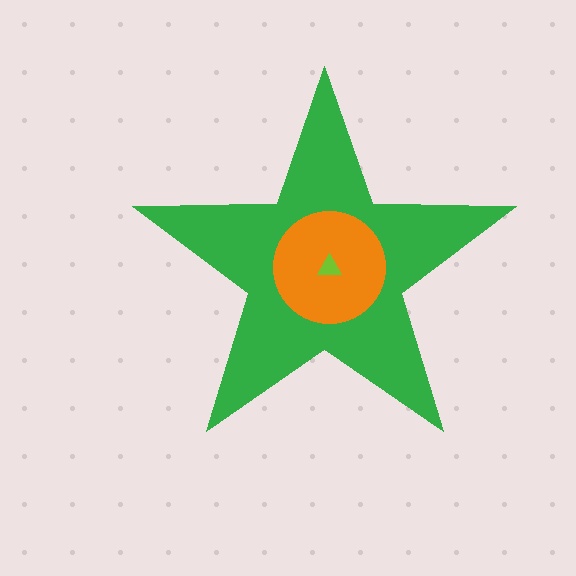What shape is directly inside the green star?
The orange circle.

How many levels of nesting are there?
3.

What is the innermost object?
The lime triangle.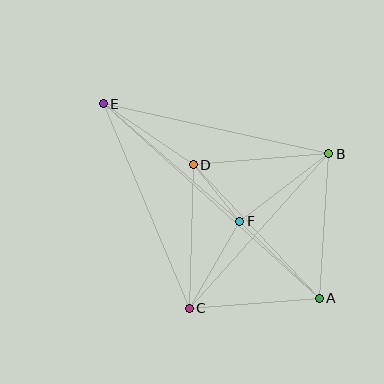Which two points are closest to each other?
Points D and F are closest to each other.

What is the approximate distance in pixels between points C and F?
The distance between C and F is approximately 101 pixels.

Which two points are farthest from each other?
Points A and E are farthest from each other.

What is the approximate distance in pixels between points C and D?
The distance between C and D is approximately 143 pixels.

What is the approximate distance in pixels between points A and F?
The distance between A and F is approximately 111 pixels.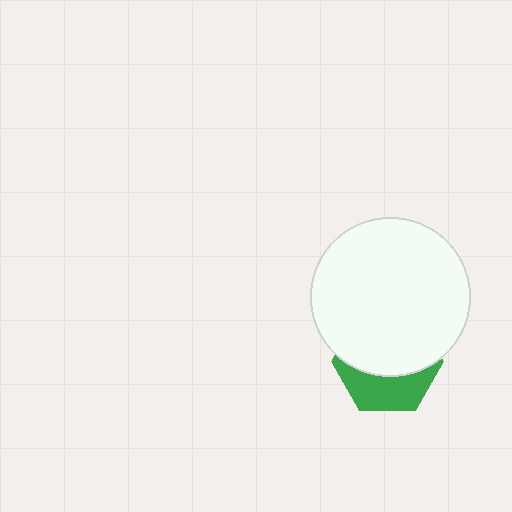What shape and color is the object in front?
The object in front is a white circle.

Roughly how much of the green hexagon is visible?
A small part of it is visible (roughly 39%).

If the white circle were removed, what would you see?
You would see the complete green hexagon.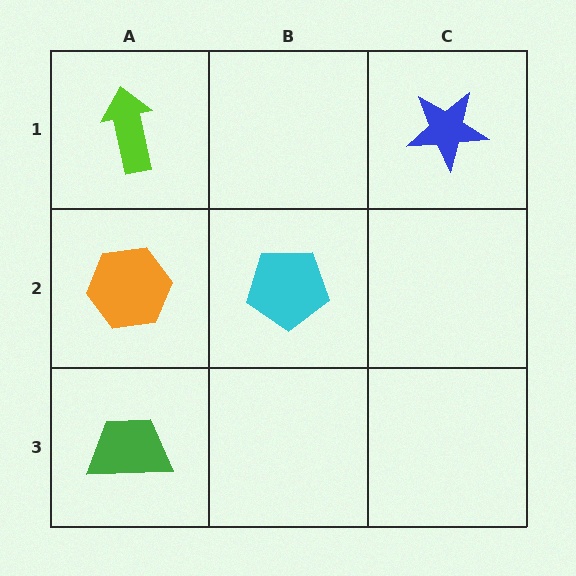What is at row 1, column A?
A lime arrow.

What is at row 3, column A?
A green trapezoid.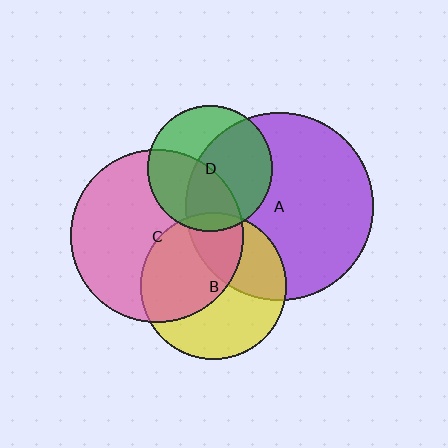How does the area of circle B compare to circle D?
Approximately 1.4 times.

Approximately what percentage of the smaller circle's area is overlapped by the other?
Approximately 60%.